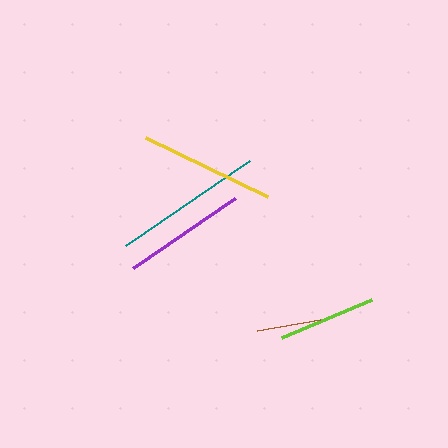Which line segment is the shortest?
The brown line is the shortest at approximately 64 pixels.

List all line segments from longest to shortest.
From longest to shortest: teal, yellow, purple, lime, brown.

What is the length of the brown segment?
The brown segment is approximately 64 pixels long.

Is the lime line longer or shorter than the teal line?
The teal line is longer than the lime line.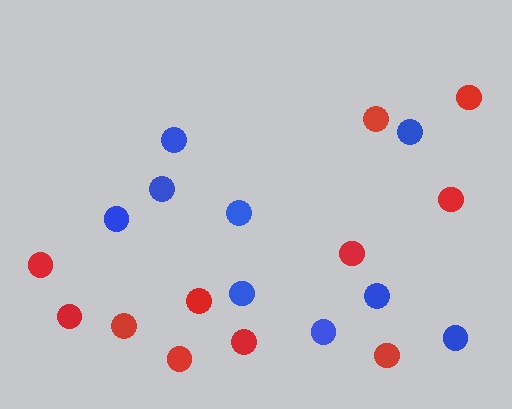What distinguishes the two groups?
There are 2 groups: one group of blue circles (9) and one group of red circles (11).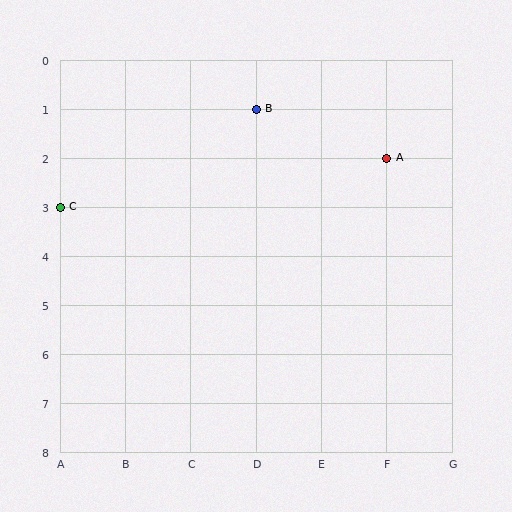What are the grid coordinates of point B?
Point B is at grid coordinates (D, 1).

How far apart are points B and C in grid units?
Points B and C are 3 columns and 2 rows apart (about 3.6 grid units diagonally).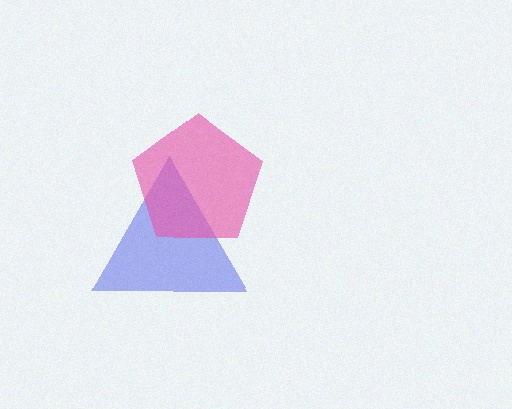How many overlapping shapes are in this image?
There are 2 overlapping shapes in the image.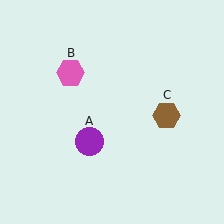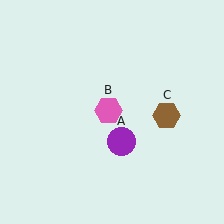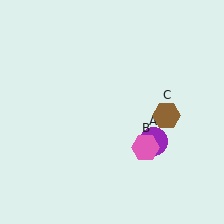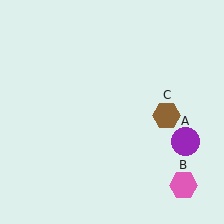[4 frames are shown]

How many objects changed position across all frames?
2 objects changed position: purple circle (object A), pink hexagon (object B).